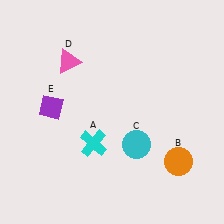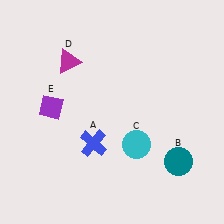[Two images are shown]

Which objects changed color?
A changed from cyan to blue. B changed from orange to teal. D changed from pink to magenta.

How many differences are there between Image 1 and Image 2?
There are 3 differences between the two images.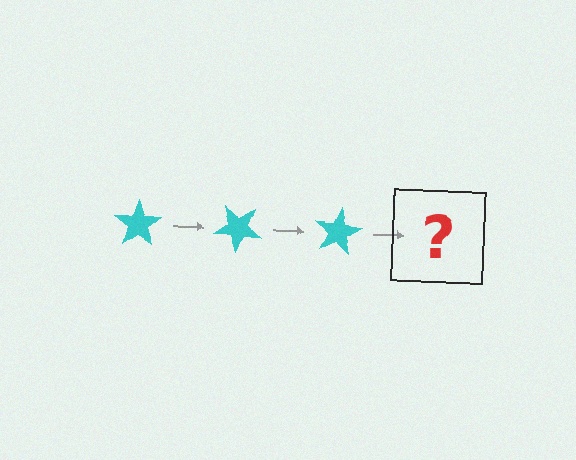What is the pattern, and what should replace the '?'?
The pattern is that the star rotates 40 degrees each step. The '?' should be a cyan star rotated 120 degrees.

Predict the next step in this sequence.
The next step is a cyan star rotated 120 degrees.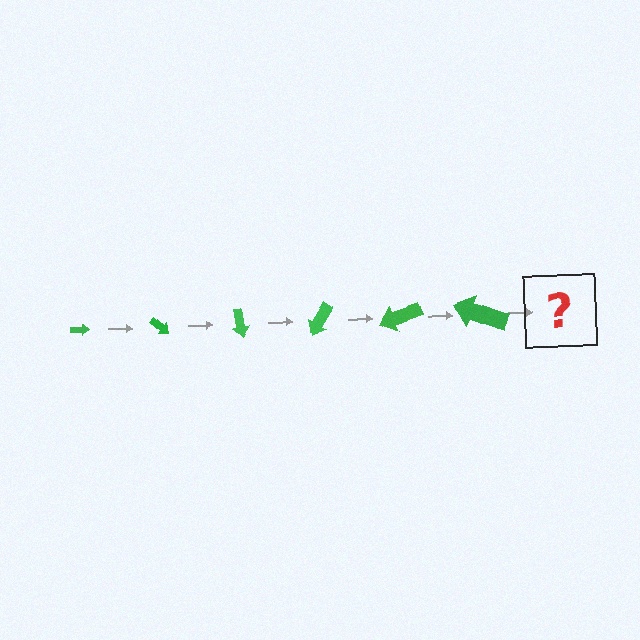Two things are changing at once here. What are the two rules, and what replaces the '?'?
The two rules are that the arrow grows larger each step and it rotates 40 degrees each step. The '?' should be an arrow, larger than the previous one and rotated 240 degrees from the start.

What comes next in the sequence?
The next element should be an arrow, larger than the previous one and rotated 240 degrees from the start.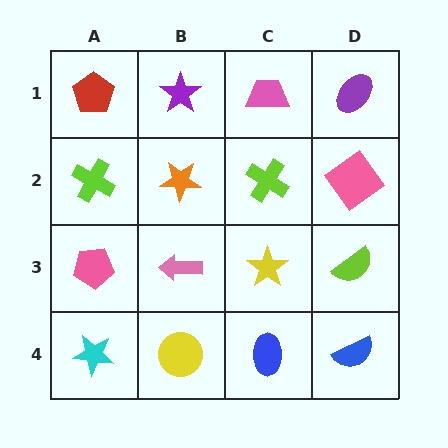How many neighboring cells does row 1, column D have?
2.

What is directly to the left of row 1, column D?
A pink trapezoid.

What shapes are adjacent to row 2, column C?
A pink trapezoid (row 1, column C), a yellow star (row 3, column C), an orange star (row 2, column B), a pink diamond (row 2, column D).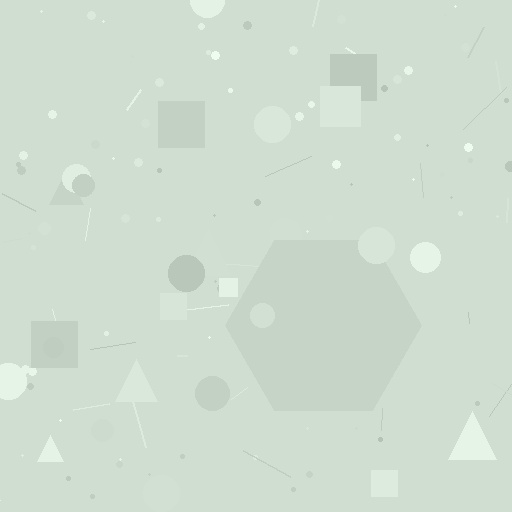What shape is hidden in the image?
A hexagon is hidden in the image.